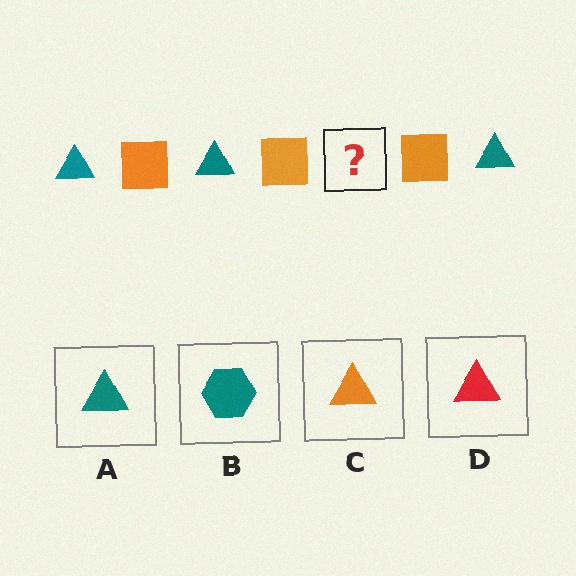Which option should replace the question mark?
Option A.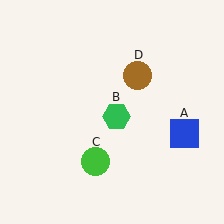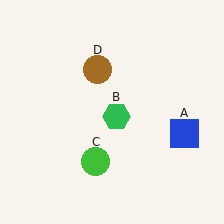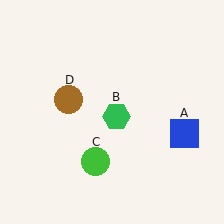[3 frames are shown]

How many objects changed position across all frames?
1 object changed position: brown circle (object D).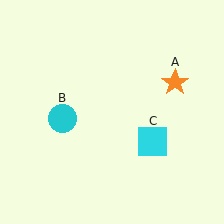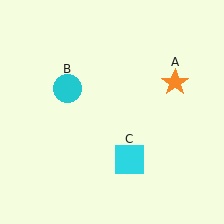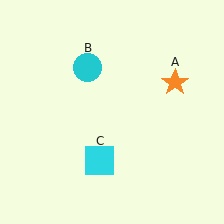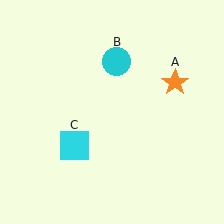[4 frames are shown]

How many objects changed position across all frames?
2 objects changed position: cyan circle (object B), cyan square (object C).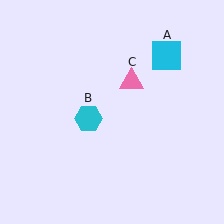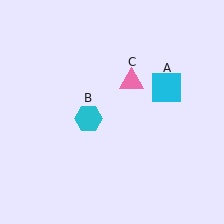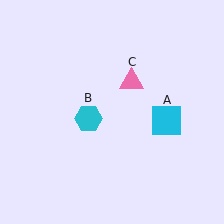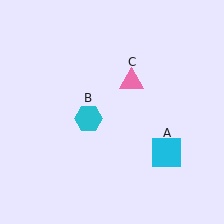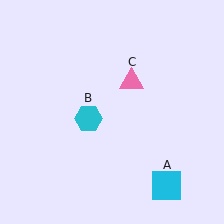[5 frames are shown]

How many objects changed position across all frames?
1 object changed position: cyan square (object A).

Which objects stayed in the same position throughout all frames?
Cyan hexagon (object B) and pink triangle (object C) remained stationary.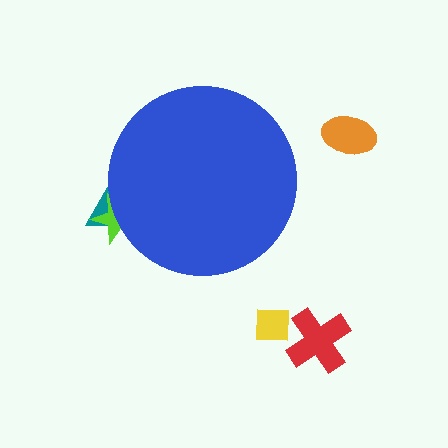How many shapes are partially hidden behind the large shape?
2 shapes are partially hidden.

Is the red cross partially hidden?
No, the red cross is fully visible.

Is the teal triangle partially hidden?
Yes, the teal triangle is partially hidden behind the blue circle.